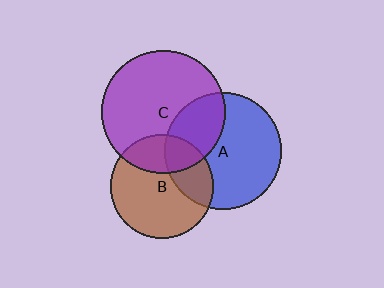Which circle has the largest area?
Circle C (purple).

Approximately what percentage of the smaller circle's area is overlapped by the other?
Approximately 25%.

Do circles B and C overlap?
Yes.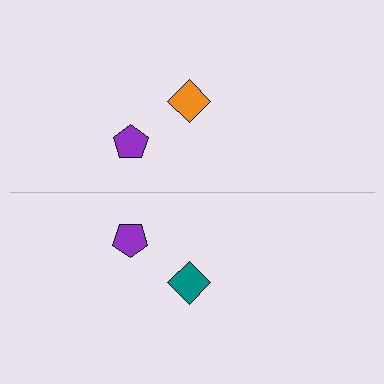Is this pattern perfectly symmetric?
No, the pattern is not perfectly symmetric. The teal diamond on the bottom side breaks the symmetry — its mirror counterpart is orange.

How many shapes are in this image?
There are 4 shapes in this image.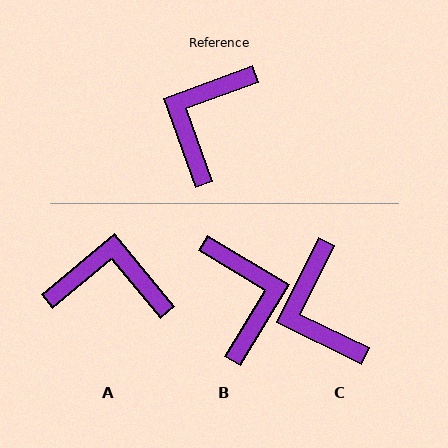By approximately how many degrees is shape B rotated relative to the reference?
Approximately 141 degrees clockwise.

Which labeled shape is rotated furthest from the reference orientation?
B, about 141 degrees away.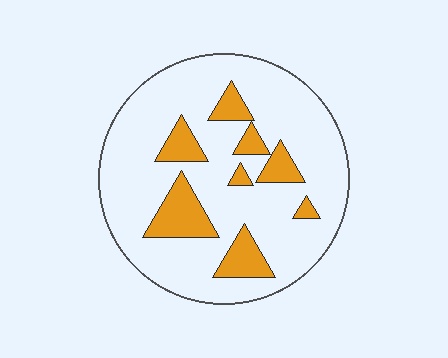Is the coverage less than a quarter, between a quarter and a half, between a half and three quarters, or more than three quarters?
Less than a quarter.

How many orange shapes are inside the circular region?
8.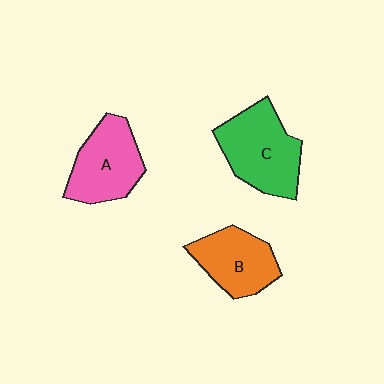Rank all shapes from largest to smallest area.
From largest to smallest: C (green), A (pink), B (orange).